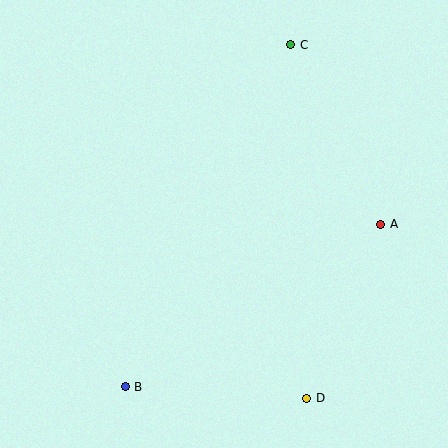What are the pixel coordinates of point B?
Point B is at (125, 387).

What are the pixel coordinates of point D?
Point D is at (307, 398).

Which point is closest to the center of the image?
Point A at (381, 224) is closest to the center.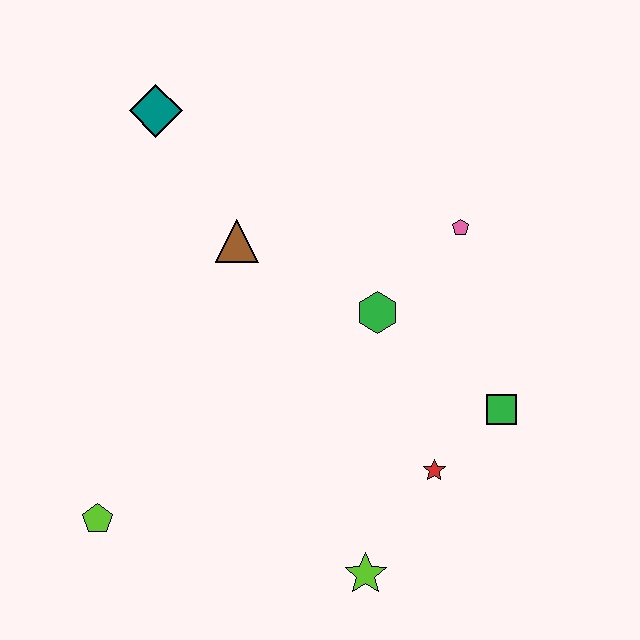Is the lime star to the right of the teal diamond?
Yes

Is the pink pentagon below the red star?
No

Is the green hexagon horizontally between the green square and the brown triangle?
Yes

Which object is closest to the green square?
The red star is closest to the green square.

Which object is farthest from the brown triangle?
The lime star is farthest from the brown triangle.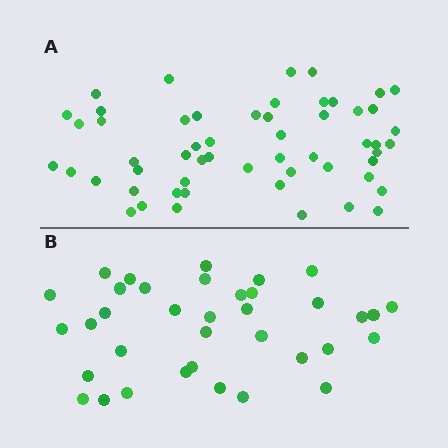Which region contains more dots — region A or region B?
Region A (the top region) has more dots.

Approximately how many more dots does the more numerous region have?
Region A has approximately 20 more dots than region B.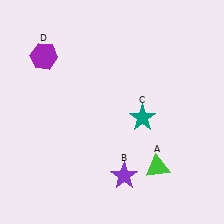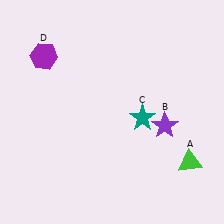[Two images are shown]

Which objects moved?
The objects that moved are: the green triangle (A), the purple star (B).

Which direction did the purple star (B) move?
The purple star (B) moved up.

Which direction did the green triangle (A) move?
The green triangle (A) moved right.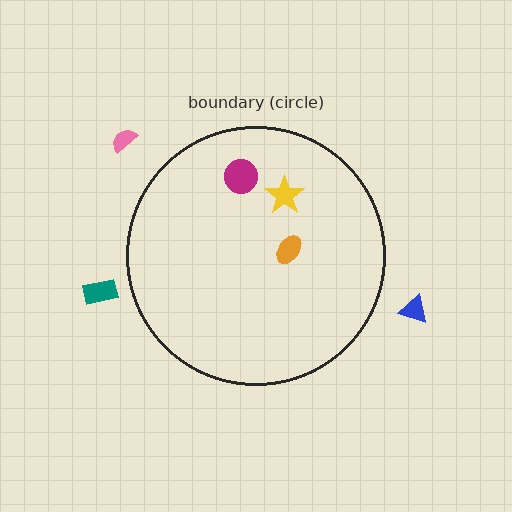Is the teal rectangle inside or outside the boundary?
Outside.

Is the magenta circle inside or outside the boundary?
Inside.